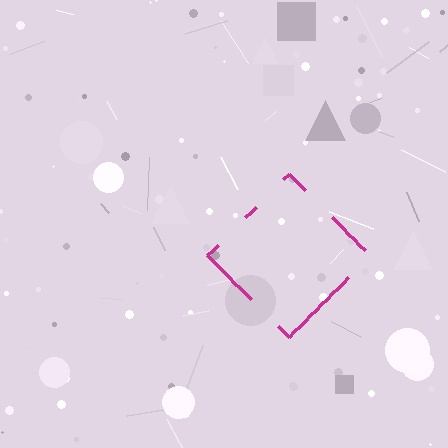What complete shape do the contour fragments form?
The contour fragments form a diamond.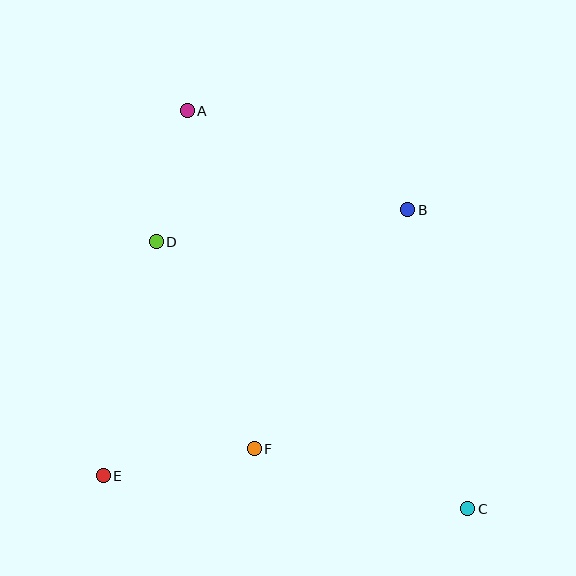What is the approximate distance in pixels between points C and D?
The distance between C and D is approximately 410 pixels.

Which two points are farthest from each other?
Points A and C are farthest from each other.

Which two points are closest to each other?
Points A and D are closest to each other.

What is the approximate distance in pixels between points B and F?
The distance between B and F is approximately 284 pixels.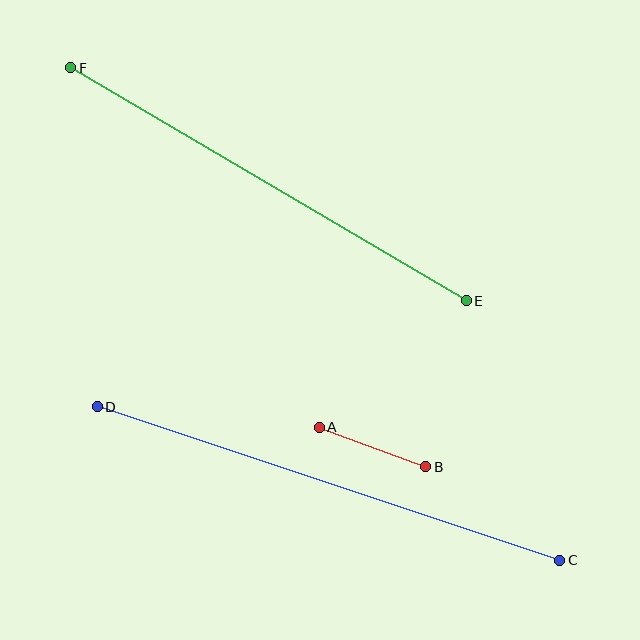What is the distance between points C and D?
The distance is approximately 487 pixels.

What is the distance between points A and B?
The distance is approximately 113 pixels.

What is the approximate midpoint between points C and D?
The midpoint is at approximately (329, 483) pixels.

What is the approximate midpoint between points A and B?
The midpoint is at approximately (373, 447) pixels.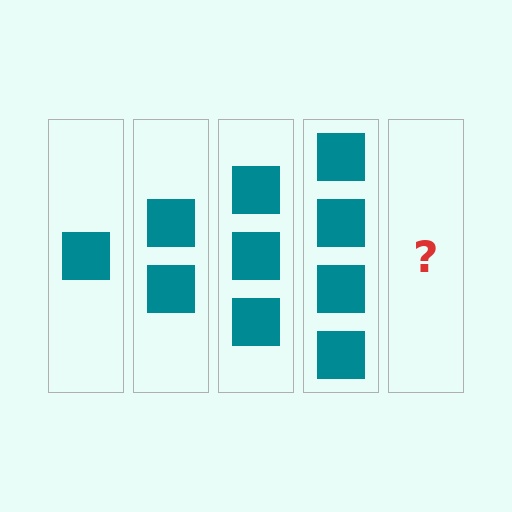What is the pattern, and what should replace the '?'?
The pattern is that each step adds one more square. The '?' should be 5 squares.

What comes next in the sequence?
The next element should be 5 squares.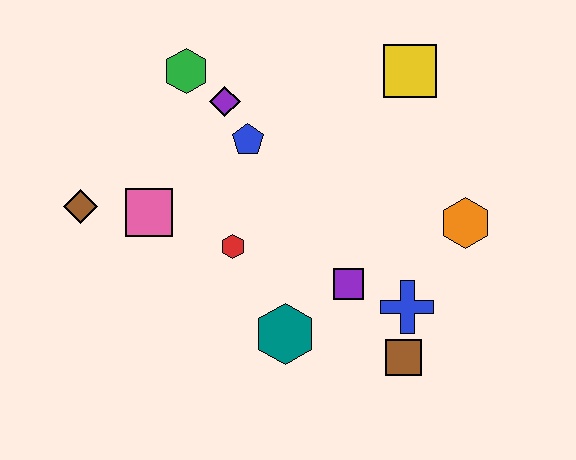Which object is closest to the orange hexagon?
The blue cross is closest to the orange hexagon.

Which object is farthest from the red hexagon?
The yellow square is farthest from the red hexagon.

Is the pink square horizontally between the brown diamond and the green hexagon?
Yes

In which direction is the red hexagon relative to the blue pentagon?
The red hexagon is below the blue pentagon.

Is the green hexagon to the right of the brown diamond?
Yes